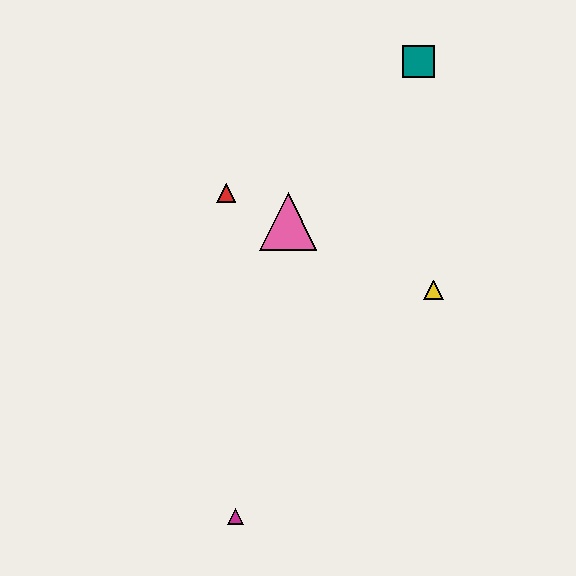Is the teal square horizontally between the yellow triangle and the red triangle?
Yes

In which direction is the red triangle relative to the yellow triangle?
The red triangle is to the left of the yellow triangle.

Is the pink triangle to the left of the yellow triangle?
Yes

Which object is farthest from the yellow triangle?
The magenta triangle is farthest from the yellow triangle.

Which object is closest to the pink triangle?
The red triangle is closest to the pink triangle.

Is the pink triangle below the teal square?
Yes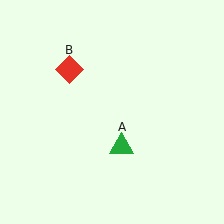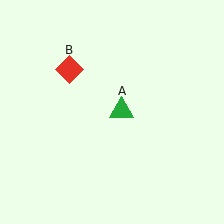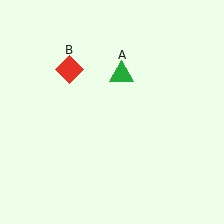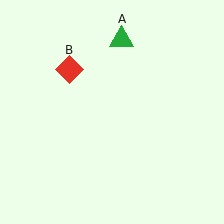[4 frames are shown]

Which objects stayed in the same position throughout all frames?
Red diamond (object B) remained stationary.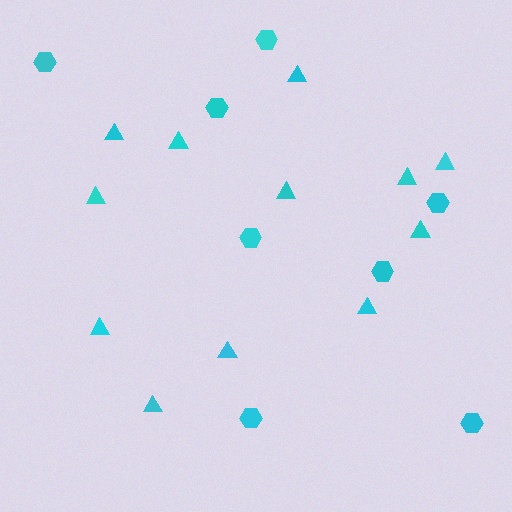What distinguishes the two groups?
There are 2 groups: one group of hexagons (8) and one group of triangles (12).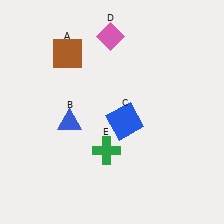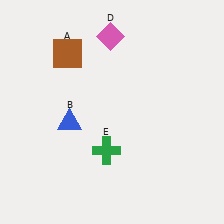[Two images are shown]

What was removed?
The blue square (C) was removed in Image 2.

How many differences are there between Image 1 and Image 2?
There is 1 difference between the two images.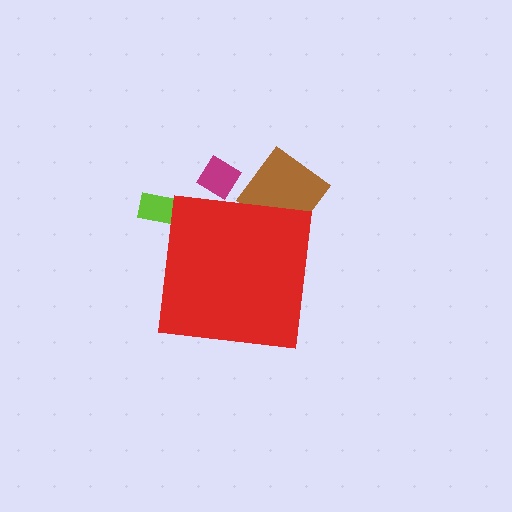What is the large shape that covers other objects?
A red square.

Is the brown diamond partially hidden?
Yes, the brown diamond is partially hidden behind the red square.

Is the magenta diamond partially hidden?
Yes, the magenta diamond is partially hidden behind the red square.